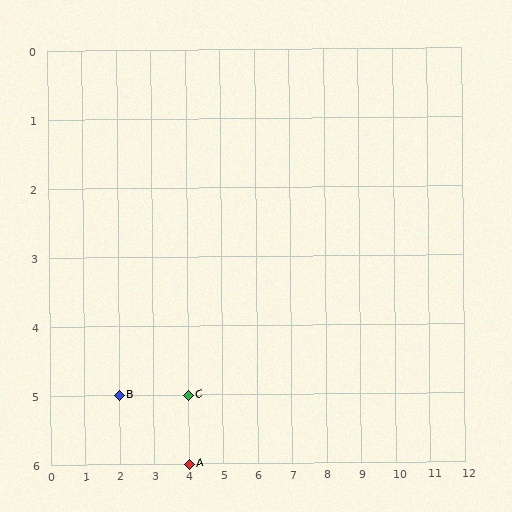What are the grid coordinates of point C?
Point C is at grid coordinates (4, 5).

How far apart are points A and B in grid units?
Points A and B are 2 columns and 1 row apart (about 2.2 grid units diagonally).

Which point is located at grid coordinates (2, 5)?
Point B is at (2, 5).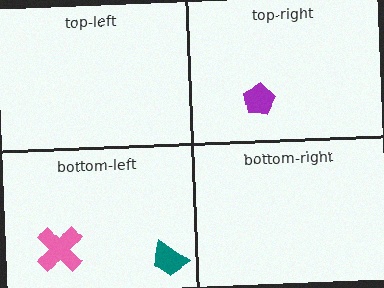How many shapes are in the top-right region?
1.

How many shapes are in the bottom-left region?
2.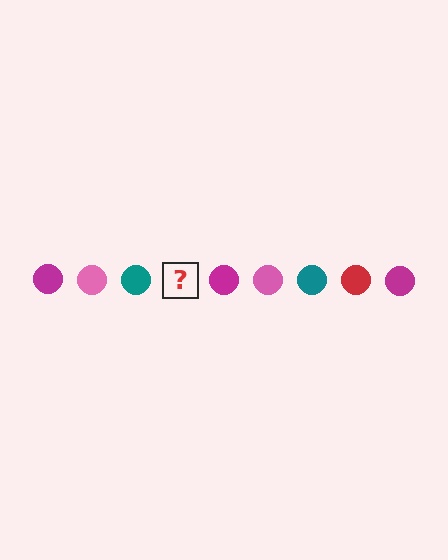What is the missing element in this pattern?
The missing element is a red circle.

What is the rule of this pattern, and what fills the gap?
The rule is that the pattern cycles through magenta, pink, teal, red circles. The gap should be filled with a red circle.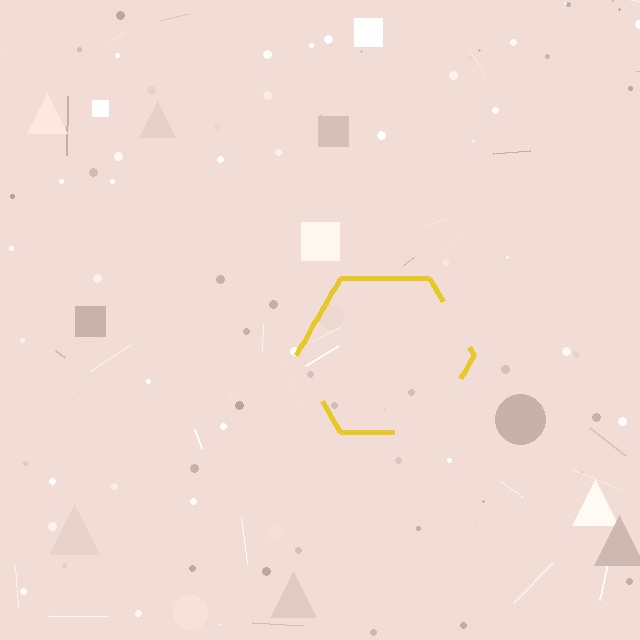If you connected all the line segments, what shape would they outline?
They would outline a hexagon.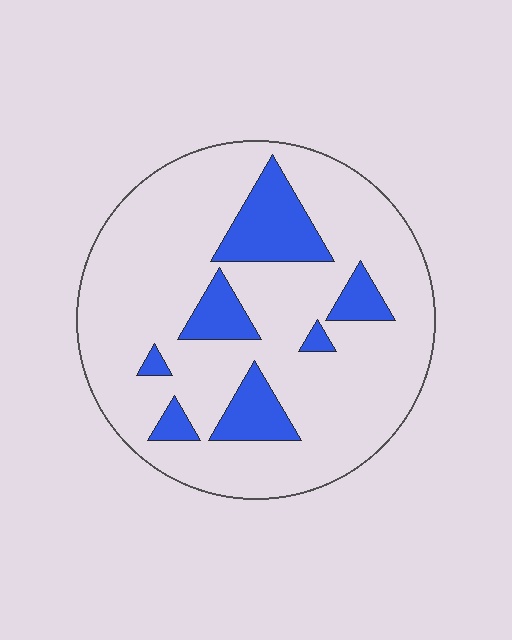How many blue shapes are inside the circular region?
7.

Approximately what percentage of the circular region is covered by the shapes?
Approximately 20%.